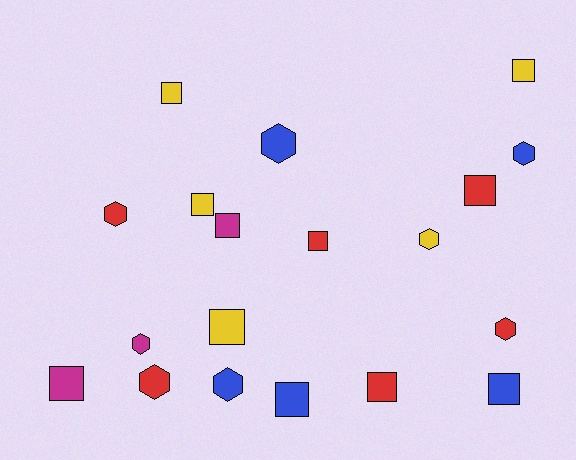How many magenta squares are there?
There are 2 magenta squares.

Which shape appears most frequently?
Square, with 11 objects.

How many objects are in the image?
There are 19 objects.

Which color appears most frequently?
Red, with 6 objects.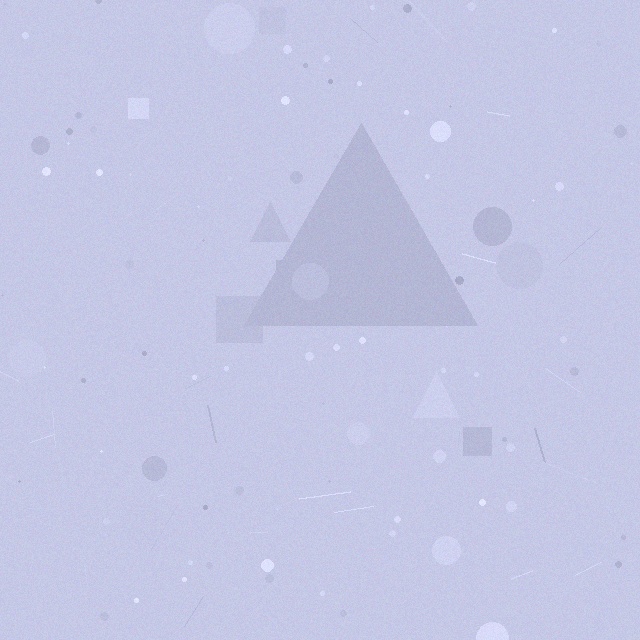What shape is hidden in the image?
A triangle is hidden in the image.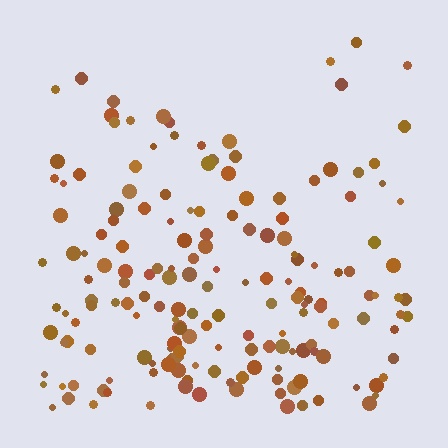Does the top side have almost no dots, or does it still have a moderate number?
Still a moderate number, just noticeably fewer than the bottom.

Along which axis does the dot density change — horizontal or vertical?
Vertical.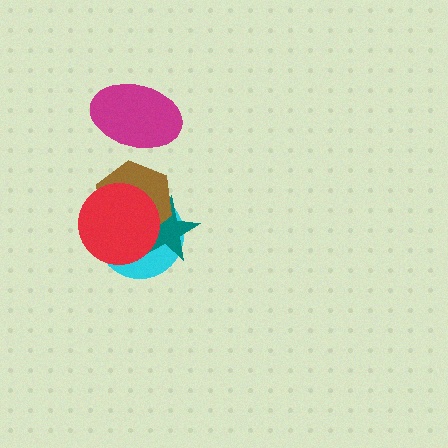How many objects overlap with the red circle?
3 objects overlap with the red circle.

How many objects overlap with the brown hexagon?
3 objects overlap with the brown hexagon.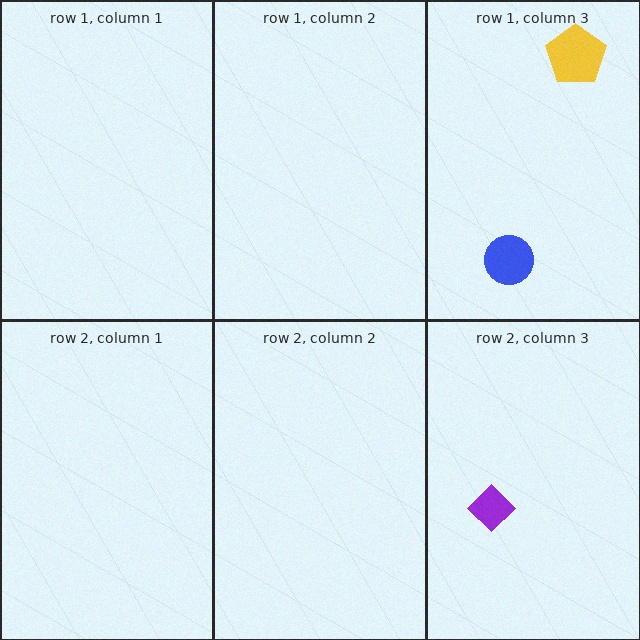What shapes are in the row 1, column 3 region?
The yellow pentagon, the blue circle.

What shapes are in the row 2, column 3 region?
The purple diamond.